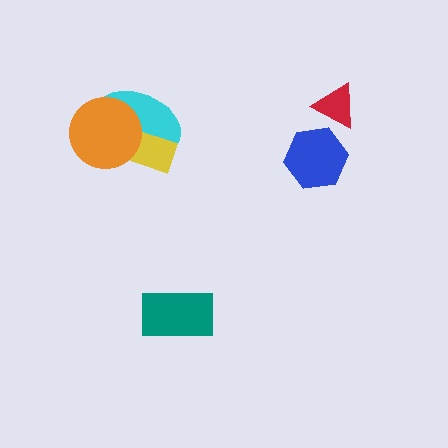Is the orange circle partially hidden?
No, no other shape covers it.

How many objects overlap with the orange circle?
2 objects overlap with the orange circle.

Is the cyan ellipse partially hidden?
Yes, it is partially covered by another shape.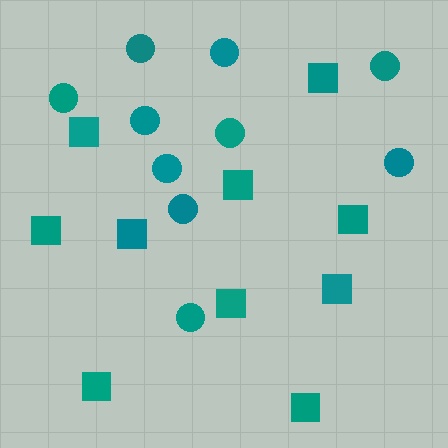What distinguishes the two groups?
There are 2 groups: one group of circles (10) and one group of squares (10).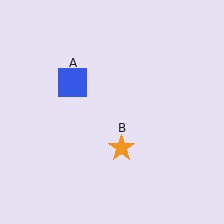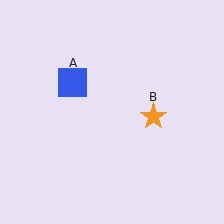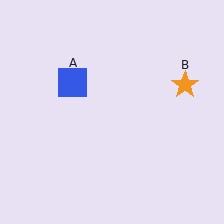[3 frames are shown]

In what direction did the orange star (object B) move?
The orange star (object B) moved up and to the right.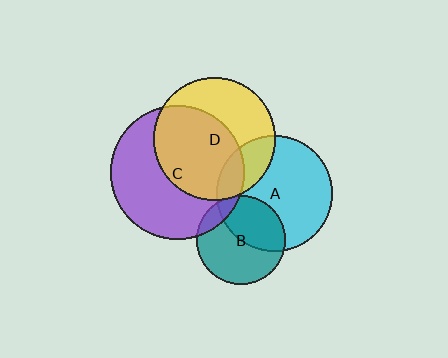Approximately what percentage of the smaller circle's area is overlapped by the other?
Approximately 20%.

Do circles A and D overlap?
Yes.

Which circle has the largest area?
Circle C (purple).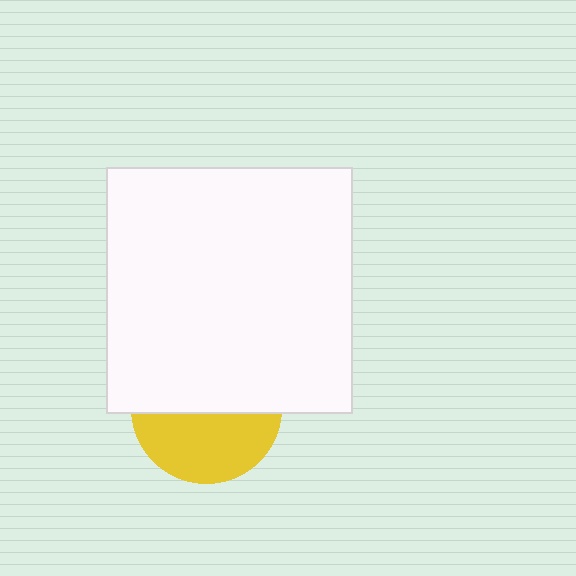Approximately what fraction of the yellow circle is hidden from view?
Roughly 54% of the yellow circle is hidden behind the white square.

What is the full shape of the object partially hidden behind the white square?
The partially hidden object is a yellow circle.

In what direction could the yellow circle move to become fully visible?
The yellow circle could move down. That would shift it out from behind the white square entirely.